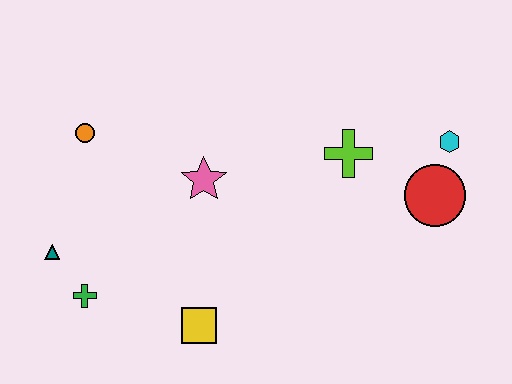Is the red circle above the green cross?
Yes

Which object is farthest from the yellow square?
The cyan hexagon is farthest from the yellow square.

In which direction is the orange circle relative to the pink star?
The orange circle is to the left of the pink star.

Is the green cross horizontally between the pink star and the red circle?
No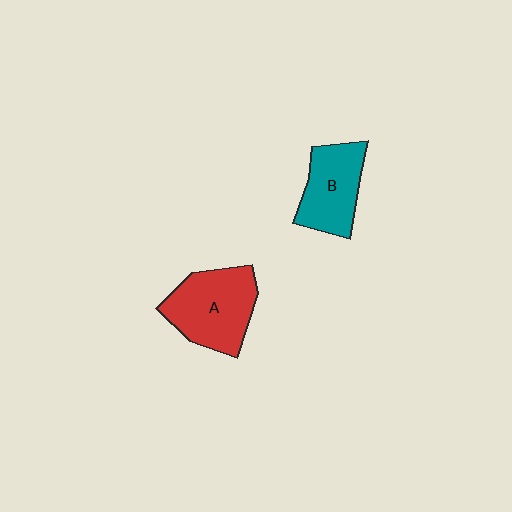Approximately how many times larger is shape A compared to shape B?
Approximately 1.3 times.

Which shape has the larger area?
Shape A (red).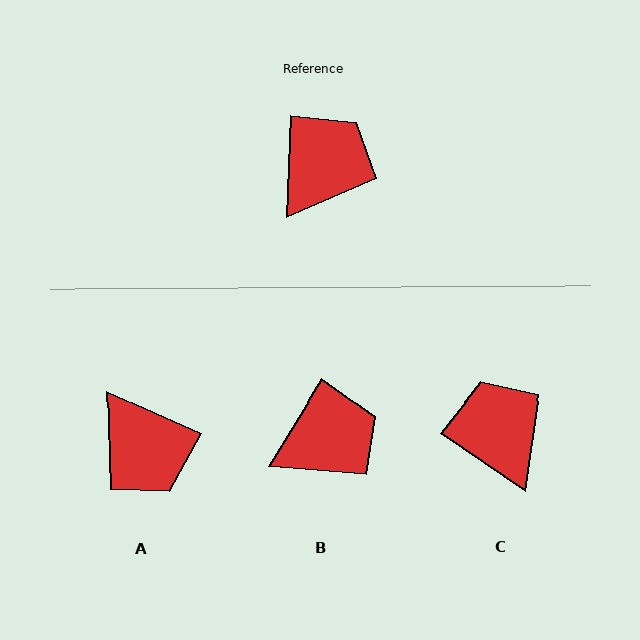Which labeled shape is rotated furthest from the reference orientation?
A, about 112 degrees away.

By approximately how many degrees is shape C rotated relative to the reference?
Approximately 58 degrees counter-clockwise.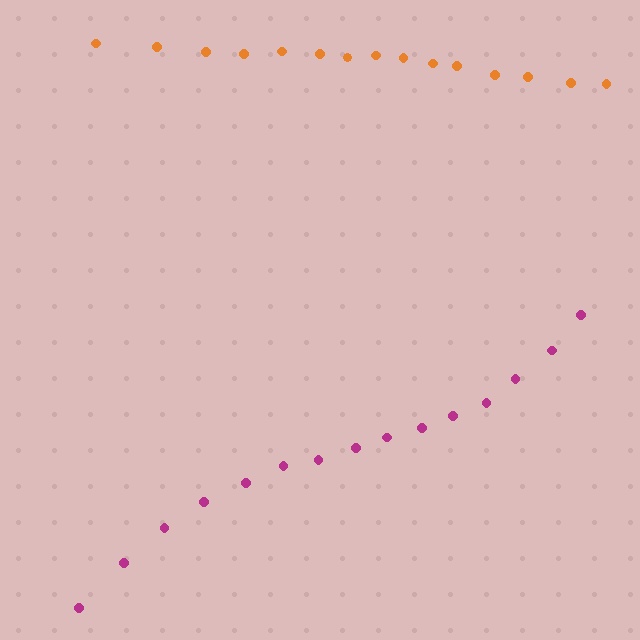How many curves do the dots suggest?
There are 2 distinct paths.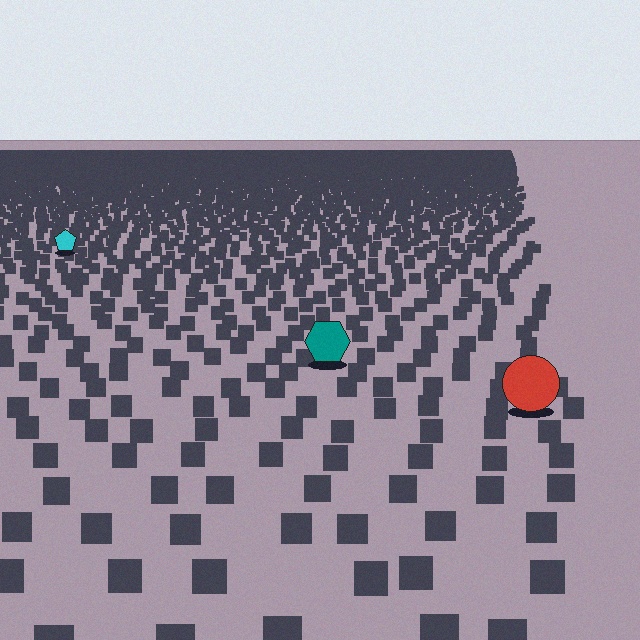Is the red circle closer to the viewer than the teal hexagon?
Yes. The red circle is closer — you can tell from the texture gradient: the ground texture is coarser near it.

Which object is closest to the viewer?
The red circle is closest. The texture marks near it are larger and more spread out.